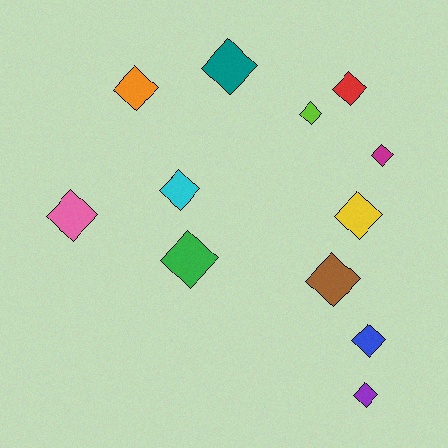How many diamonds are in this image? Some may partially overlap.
There are 12 diamonds.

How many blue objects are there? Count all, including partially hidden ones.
There is 1 blue object.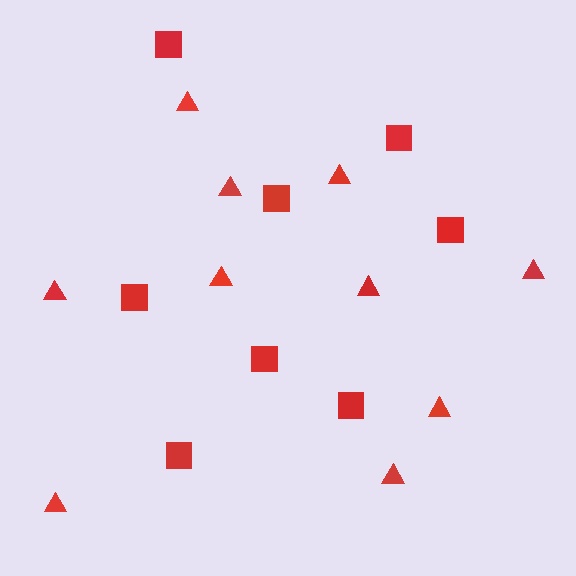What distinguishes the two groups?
There are 2 groups: one group of squares (8) and one group of triangles (10).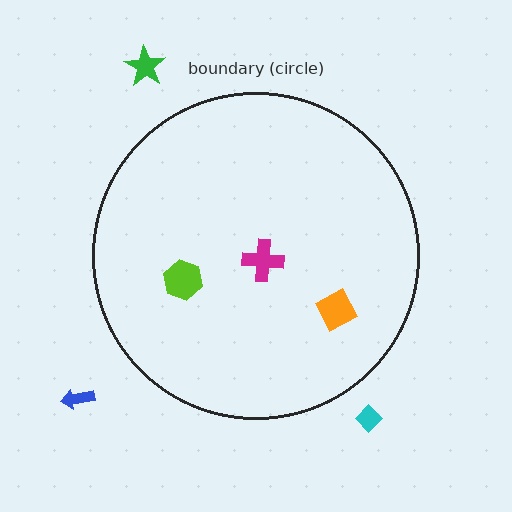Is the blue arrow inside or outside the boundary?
Outside.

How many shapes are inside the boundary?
3 inside, 3 outside.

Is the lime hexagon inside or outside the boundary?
Inside.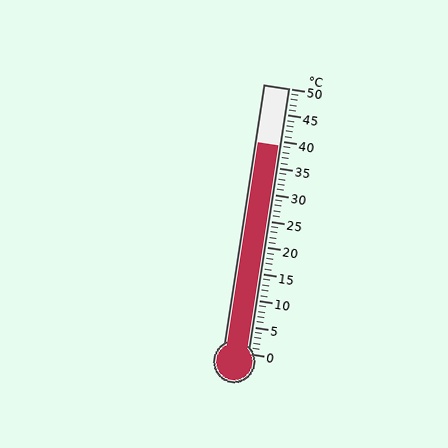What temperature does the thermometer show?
The thermometer shows approximately 39°C.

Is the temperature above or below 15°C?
The temperature is above 15°C.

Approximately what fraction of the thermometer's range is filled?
The thermometer is filled to approximately 80% of its range.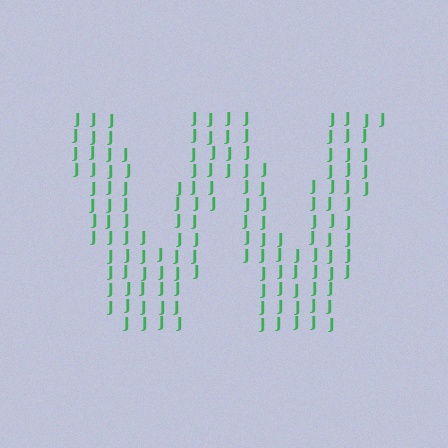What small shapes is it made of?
It is made of small letter J's.